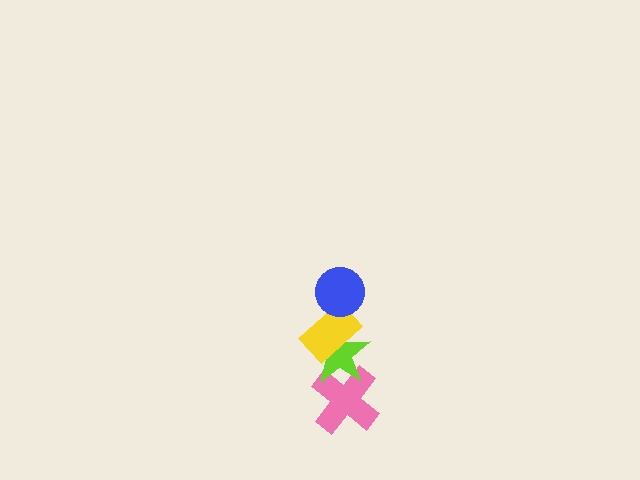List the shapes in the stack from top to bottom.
From top to bottom: the blue circle, the yellow rectangle, the lime star, the pink cross.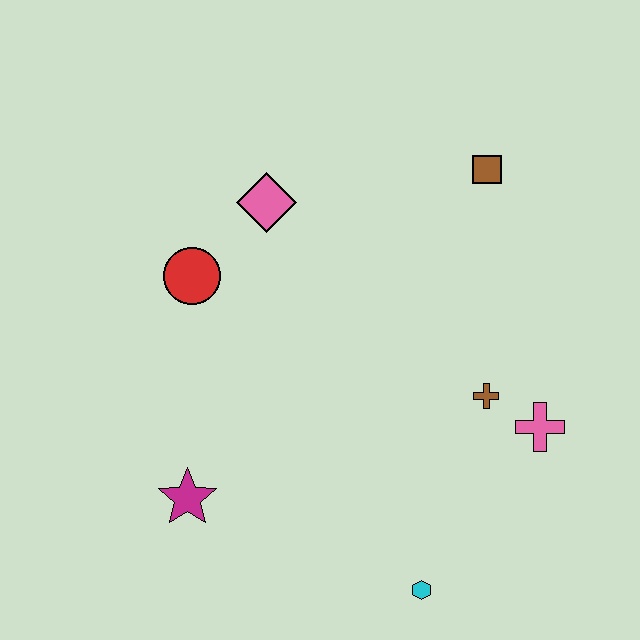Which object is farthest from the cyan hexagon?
The brown square is farthest from the cyan hexagon.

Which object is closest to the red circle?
The pink diamond is closest to the red circle.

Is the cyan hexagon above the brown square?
No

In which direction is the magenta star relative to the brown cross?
The magenta star is to the left of the brown cross.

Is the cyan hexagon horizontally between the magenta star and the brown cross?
Yes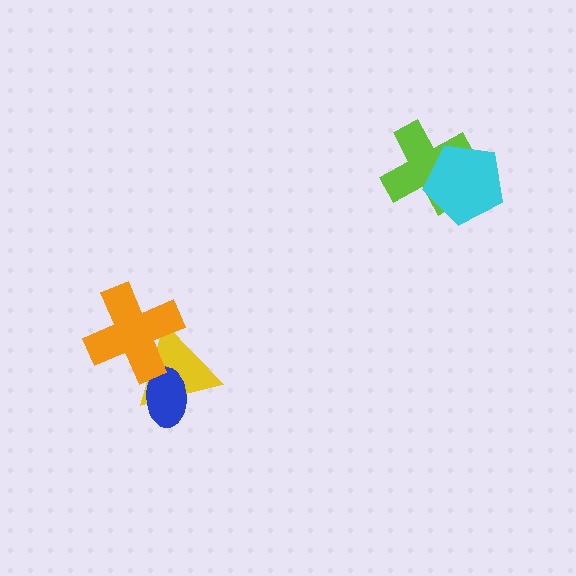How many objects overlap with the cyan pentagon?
1 object overlaps with the cyan pentagon.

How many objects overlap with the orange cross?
1 object overlaps with the orange cross.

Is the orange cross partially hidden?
No, no other shape covers it.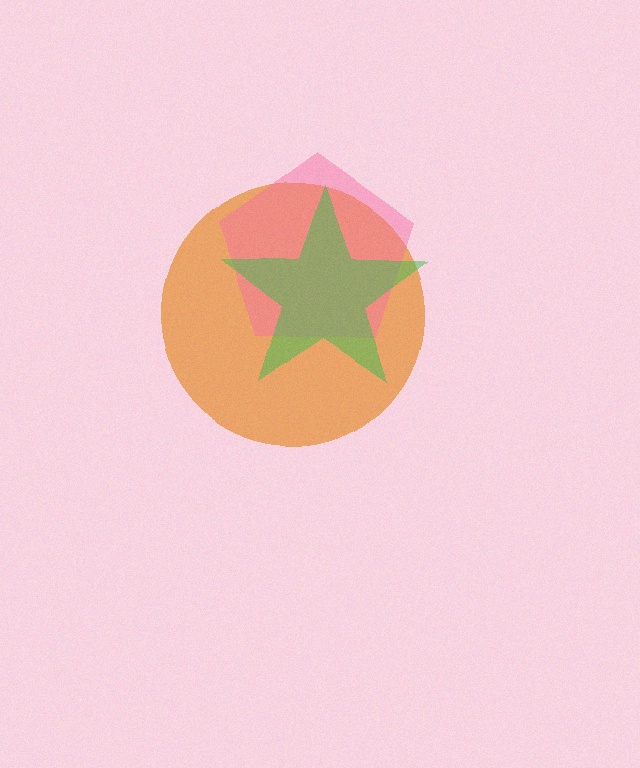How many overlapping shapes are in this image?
There are 3 overlapping shapes in the image.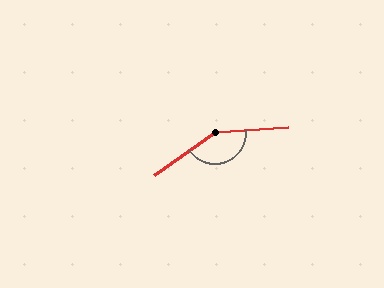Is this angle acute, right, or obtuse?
It is obtuse.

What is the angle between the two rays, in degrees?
Approximately 149 degrees.